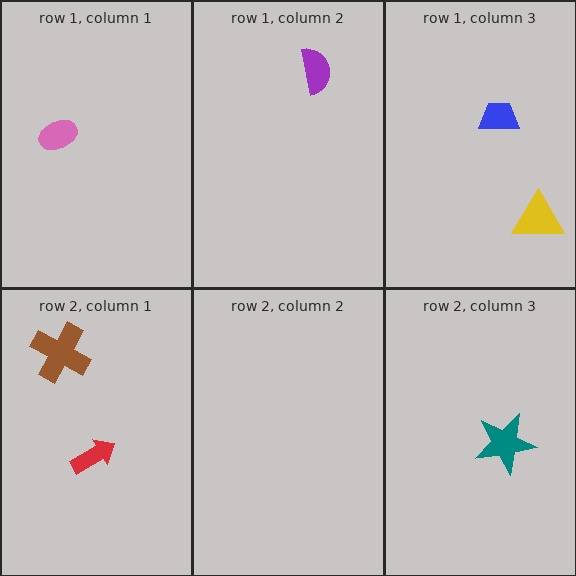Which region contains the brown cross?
The row 2, column 1 region.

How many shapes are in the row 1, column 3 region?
2.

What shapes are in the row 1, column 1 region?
The pink ellipse.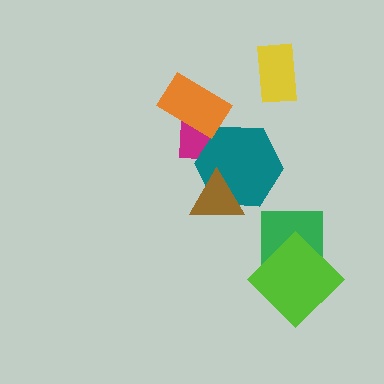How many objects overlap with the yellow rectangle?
0 objects overlap with the yellow rectangle.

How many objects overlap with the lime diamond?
1 object overlaps with the lime diamond.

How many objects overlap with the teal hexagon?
2 objects overlap with the teal hexagon.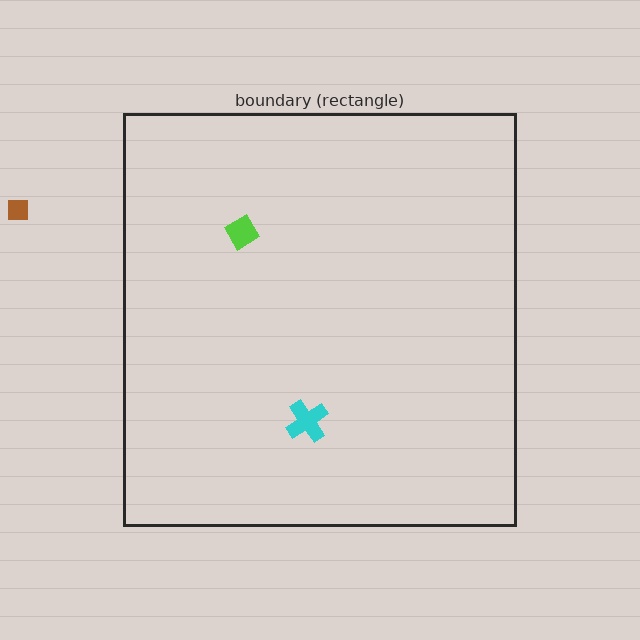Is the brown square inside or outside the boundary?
Outside.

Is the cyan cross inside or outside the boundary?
Inside.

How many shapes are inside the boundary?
2 inside, 1 outside.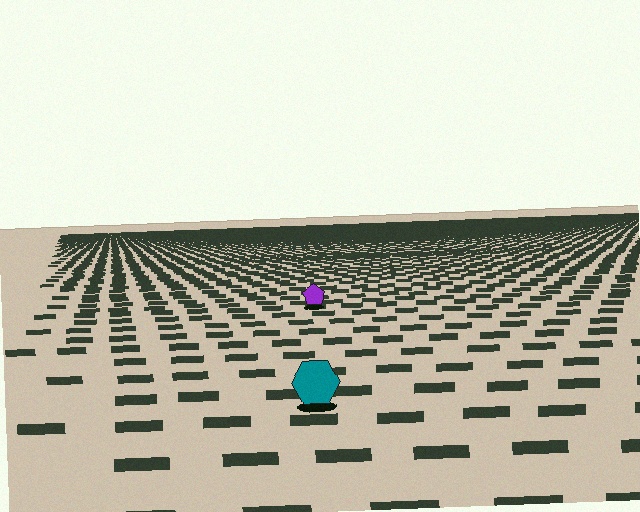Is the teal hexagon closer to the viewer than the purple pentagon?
Yes. The teal hexagon is closer — you can tell from the texture gradient: the ground texture is coarser near it.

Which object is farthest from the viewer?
The purple pentagon is farthest from the viewer. It appears smaller and the ground texture around it is denser.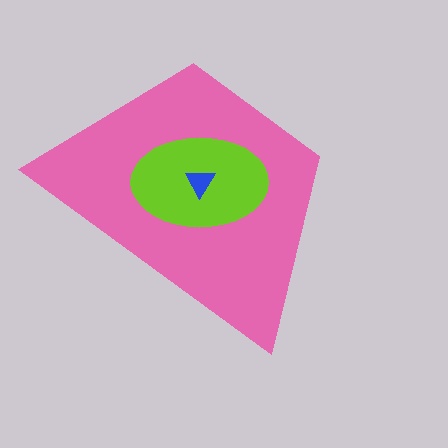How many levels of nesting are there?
3.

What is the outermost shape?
The pink trapezoid.